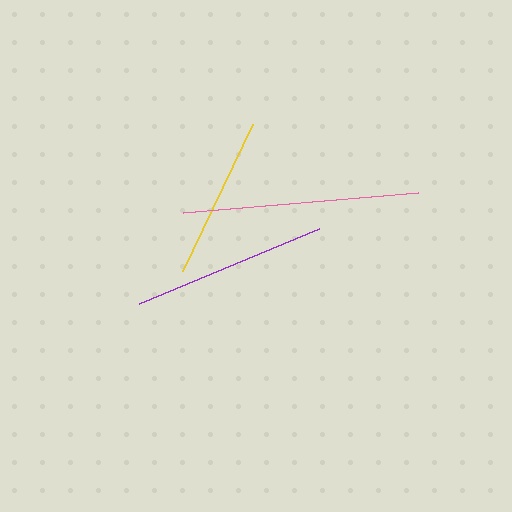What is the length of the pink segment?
The pink segment is approximately 236 pixels long.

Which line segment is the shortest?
The yellow line is the shortest at approximately 163 pixels.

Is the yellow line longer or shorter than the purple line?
The purple line is longer than the yellow line.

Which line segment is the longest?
The pink line is the longest at approximately 236 pixels.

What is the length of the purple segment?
The purple segment is approximately 195 pixels long.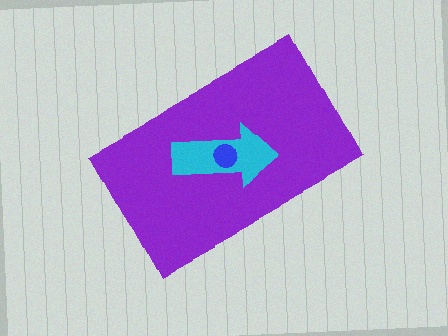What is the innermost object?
The blue circle.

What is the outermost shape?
The purple rectangle.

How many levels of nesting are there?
3.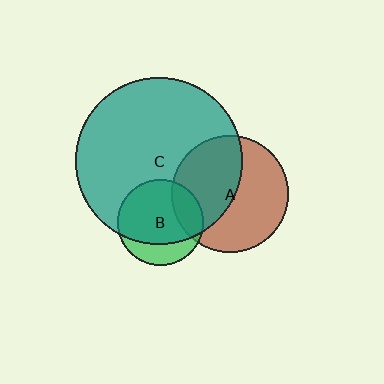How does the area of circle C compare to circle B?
Approximately 3.8 times.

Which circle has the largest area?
Circle C (teal).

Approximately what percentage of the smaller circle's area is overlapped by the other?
Approximately 50%.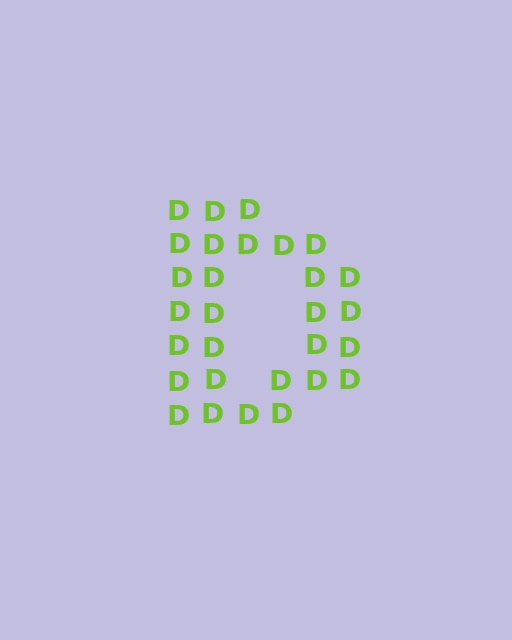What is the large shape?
The large shape is the letter D.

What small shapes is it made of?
It is made of small letter D's.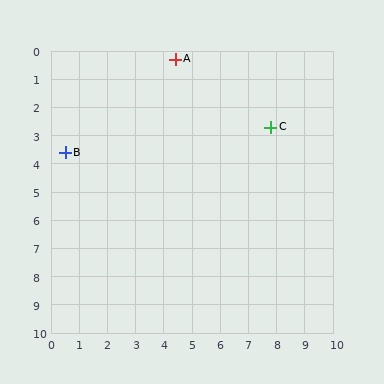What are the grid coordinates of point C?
Point C is at approximately (7.8, 2.7).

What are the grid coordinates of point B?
Point B is at approximately (0.5, 3.6).